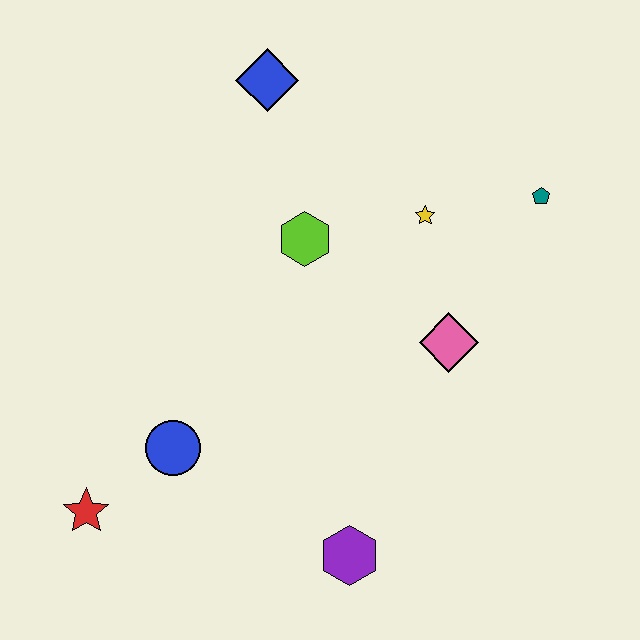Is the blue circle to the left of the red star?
No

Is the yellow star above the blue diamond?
No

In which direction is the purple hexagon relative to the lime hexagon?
The purple hexagon is below the lime hexagon.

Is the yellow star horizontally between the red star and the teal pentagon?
Yes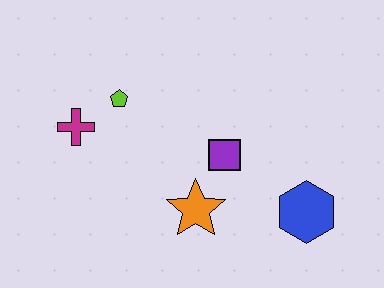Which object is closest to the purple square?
The orange star is closest to the purple square.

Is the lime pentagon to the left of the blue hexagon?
Yes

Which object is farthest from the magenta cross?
The blue hexagon is farthest from the magenta cross.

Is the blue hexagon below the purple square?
Yes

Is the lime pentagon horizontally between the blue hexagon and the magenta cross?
Yes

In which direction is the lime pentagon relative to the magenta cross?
The lime pentagon is to the right of the magenta cross.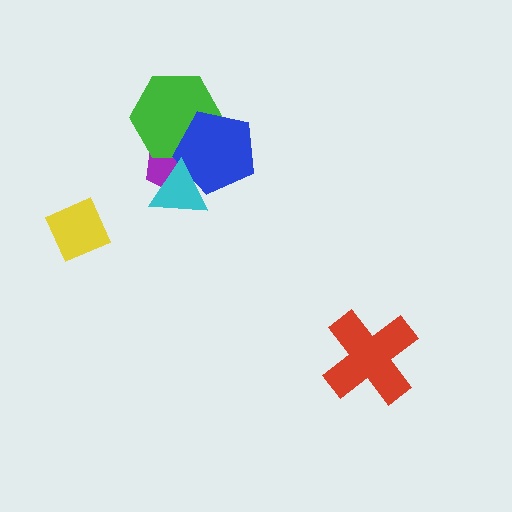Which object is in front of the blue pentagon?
The cyan triangle is in front of the blue pentagon.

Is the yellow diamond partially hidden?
No, no other shape covers it.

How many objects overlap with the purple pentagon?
3 objects overlap with the purple pentagon.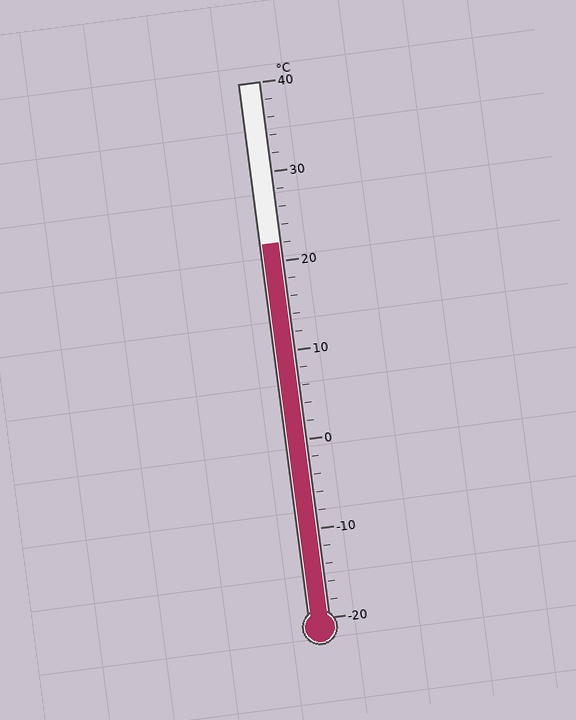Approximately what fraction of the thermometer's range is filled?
The thermometer is filled to approximately 70% of its range.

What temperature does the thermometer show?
The thermometer shows approximately 22°C.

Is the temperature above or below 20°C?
The temperature is above 20°C.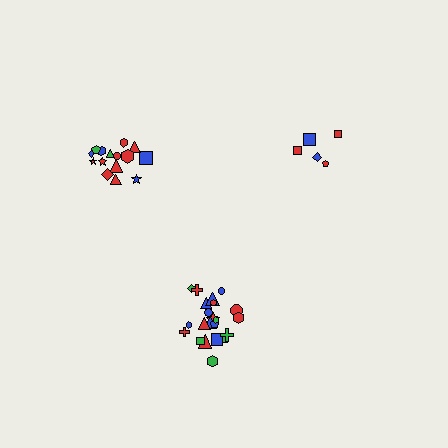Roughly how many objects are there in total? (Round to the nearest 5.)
Roughly 40 objects in total.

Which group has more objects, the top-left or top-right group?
The top-left group.